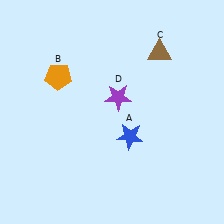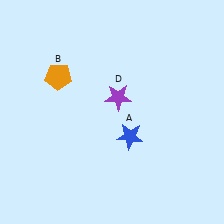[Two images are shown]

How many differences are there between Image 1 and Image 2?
There is 1 difference between the two images.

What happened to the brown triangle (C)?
The brown triangle (C) was removed in Image 2. It was in the top-right area of Image 1.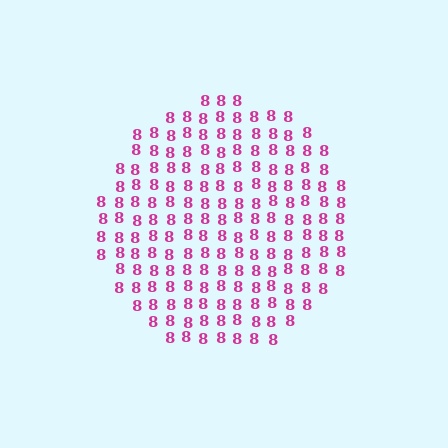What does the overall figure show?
The overall figure shows a circle.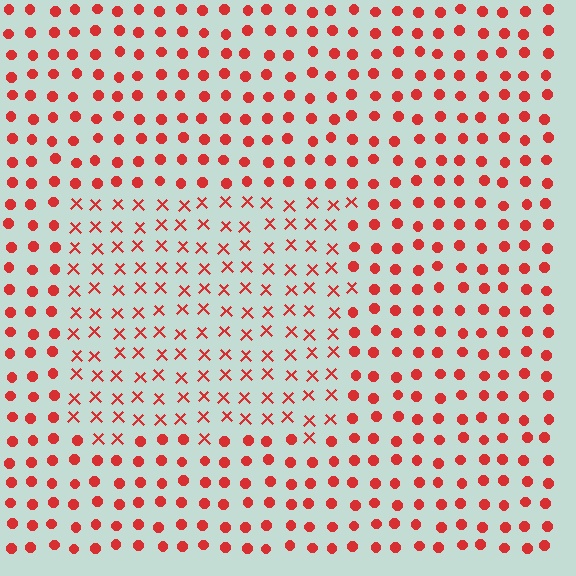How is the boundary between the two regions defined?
The boundary is defined by a change in element shape: X marks inside vs. circles outside. All elements share the same color and spacing.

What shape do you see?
I see a rectangle.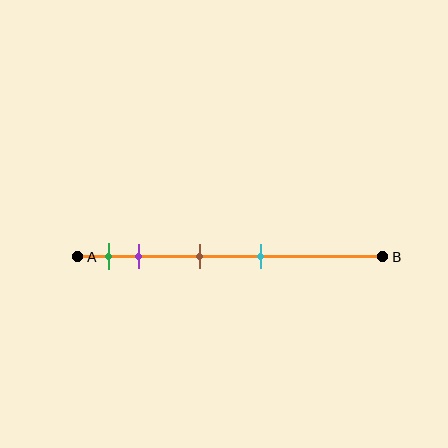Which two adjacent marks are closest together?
The green and purple marks are the closest adjacent pair.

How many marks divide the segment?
There are 4 marks dividing the segment.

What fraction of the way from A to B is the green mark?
The green mark is approximately 10% (0.1) of the way from A to B.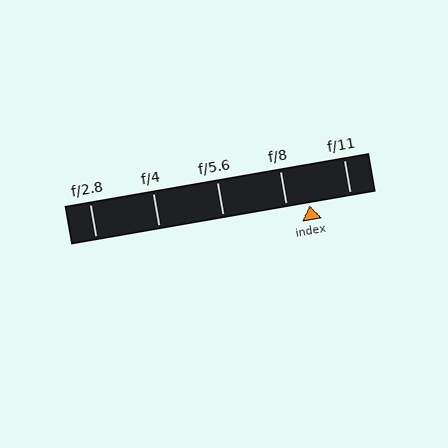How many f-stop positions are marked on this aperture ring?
There are 5 f-stop positions marked.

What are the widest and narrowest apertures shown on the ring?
The widest aperture shown is f/2.8 and the narrowest is f/11.